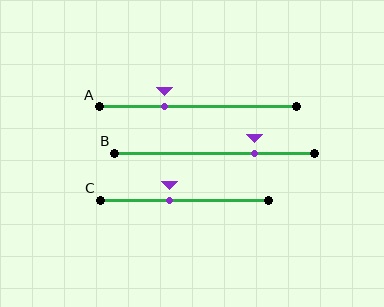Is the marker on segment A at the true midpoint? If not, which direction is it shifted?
No, the marker on segment A is shifted to the left by about 17% of the segment length.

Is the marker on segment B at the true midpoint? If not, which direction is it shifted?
No, the marker on segment B is shifted to the right by about 20% of the segment length.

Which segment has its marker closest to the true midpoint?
Segment C has its marker closest to the true midpoint.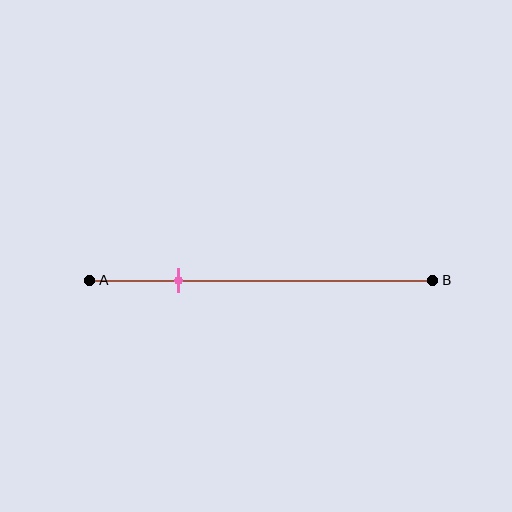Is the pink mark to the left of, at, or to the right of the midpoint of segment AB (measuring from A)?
The pink mark is to the left of the midpoint of segment AB.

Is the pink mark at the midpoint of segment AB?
No, the mark is at about 25% from A, not at the 50% midpoint.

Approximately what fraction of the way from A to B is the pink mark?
The pink mark is approximately 25% of the way from A to B.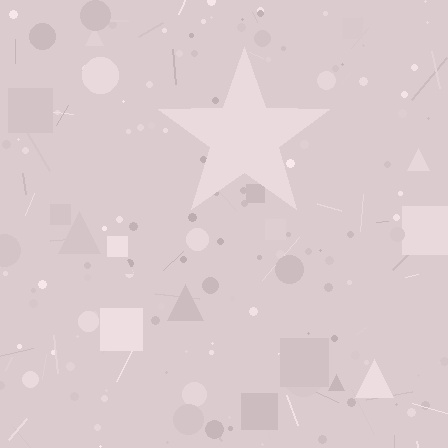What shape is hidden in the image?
A star is hidden in the image.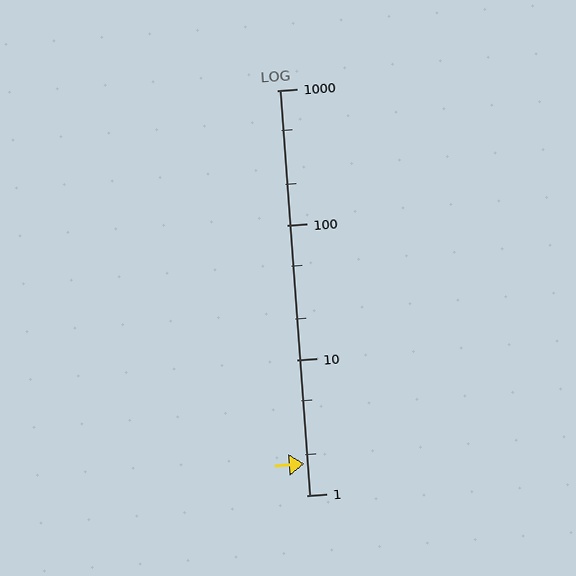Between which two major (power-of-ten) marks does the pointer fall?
The pointer is between 1 and 10.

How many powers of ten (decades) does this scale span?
The scale spans 3 decades, from 1 to 1000.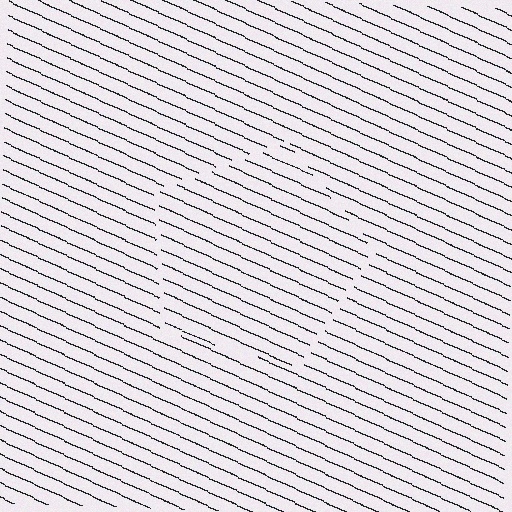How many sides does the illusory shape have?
5 sides — the line-ends trace a pentagon.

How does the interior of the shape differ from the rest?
The interior of the shape contains the same grating, shifted by half a period — the contour is defined by the phase discontinuity where line-ends from the inner and outer gratings abut.